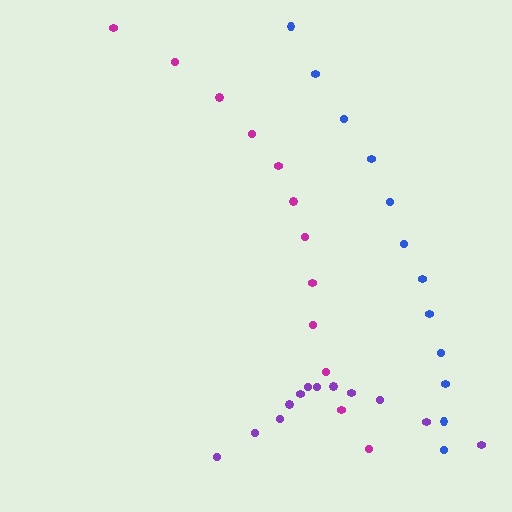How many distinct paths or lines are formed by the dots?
There are 3 distinct paths.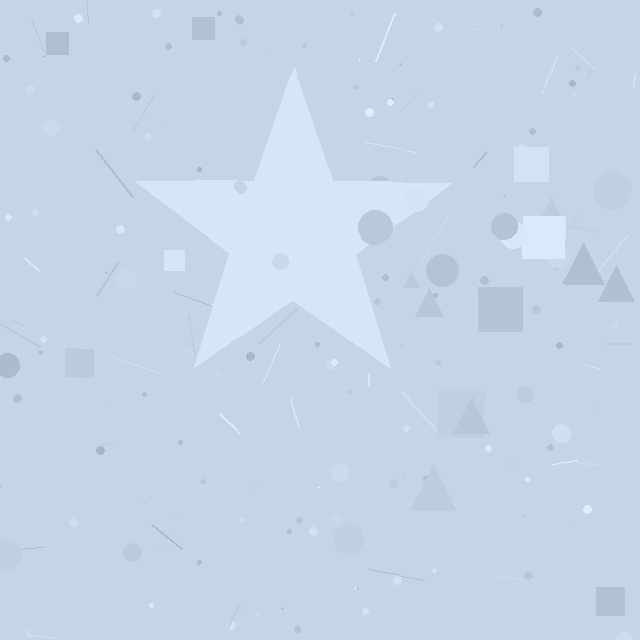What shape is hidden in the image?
A star is hidden in the image.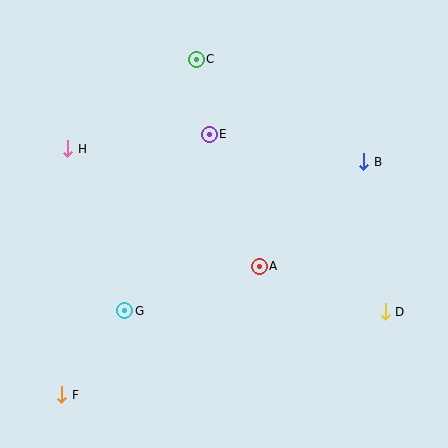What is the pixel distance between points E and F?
The distance between E and F is 299 pixels.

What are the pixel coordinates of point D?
Point D is at (385, 312).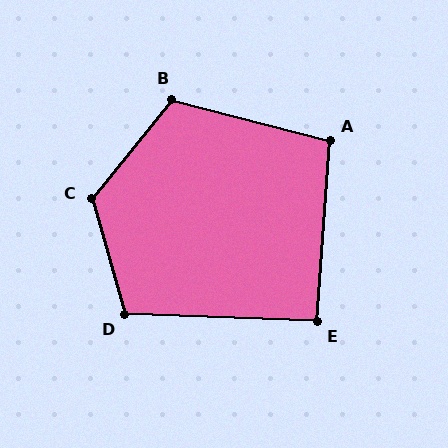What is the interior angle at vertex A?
Approximately 101 degrees (obtuse).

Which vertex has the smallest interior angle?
E, at approximately 92 degrees.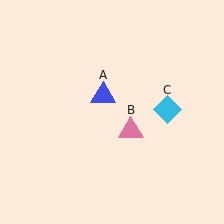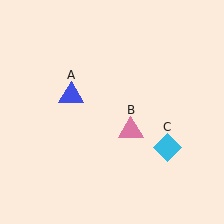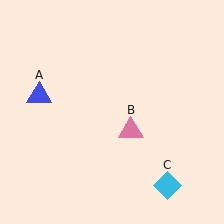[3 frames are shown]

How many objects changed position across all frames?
2 objects changed position: blue triangle (object A), cyan diamond (object C).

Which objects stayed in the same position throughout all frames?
Pink triangle (object B) remained stationary.